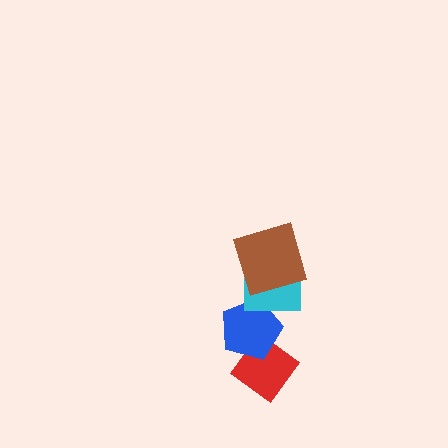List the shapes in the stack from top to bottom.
From top to bottom: the brown square, the cyan rectangle, the blue pentagon, the red diamond.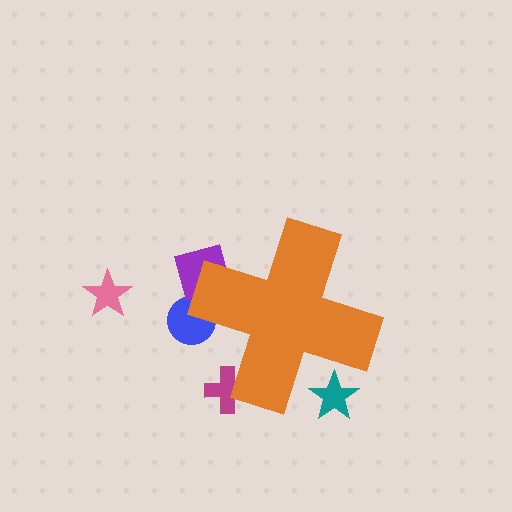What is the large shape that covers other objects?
An orange cross.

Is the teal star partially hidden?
Yes, the teal star is partially hidden behind the orange cross.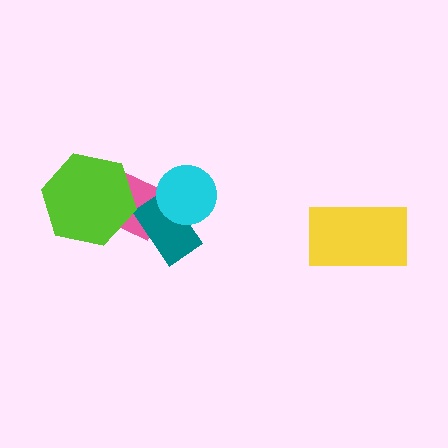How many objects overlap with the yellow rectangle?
0 objects overlap with the yellow rectangle.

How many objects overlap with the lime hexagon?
1 object overlaps with the lime hexagon.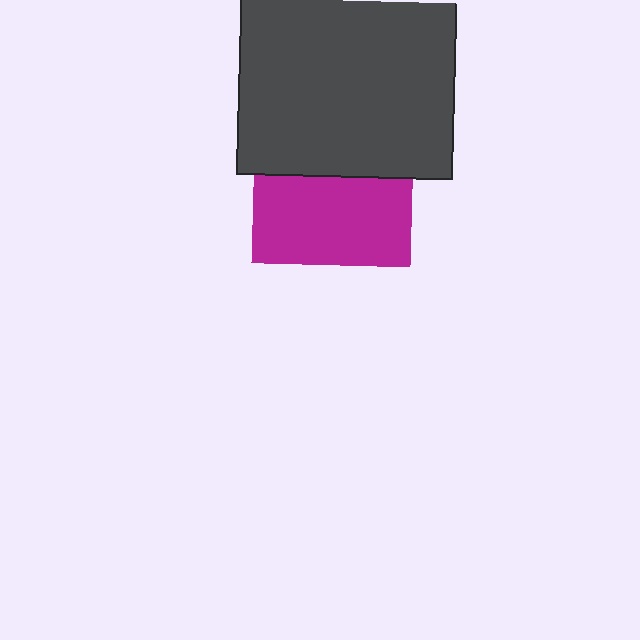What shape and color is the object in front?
The object in front is a dark gray square.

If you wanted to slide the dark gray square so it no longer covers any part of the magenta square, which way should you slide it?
Slide it up — that is the most direct way to separate the two shapes.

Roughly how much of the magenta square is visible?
About half of it is visible (roughly 55%).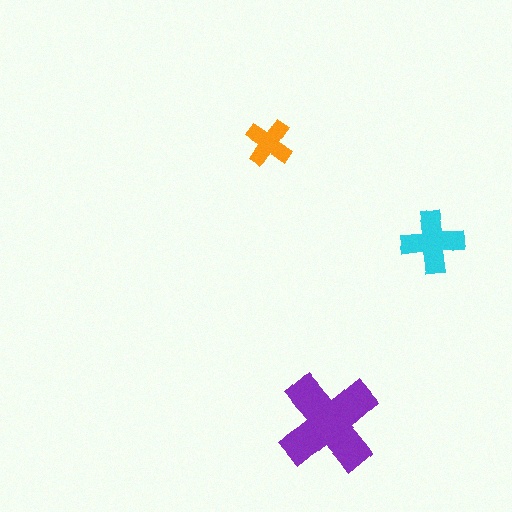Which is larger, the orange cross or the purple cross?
The purple one.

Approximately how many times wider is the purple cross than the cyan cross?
About 1.5 times wider.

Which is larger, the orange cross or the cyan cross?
The cyan one.